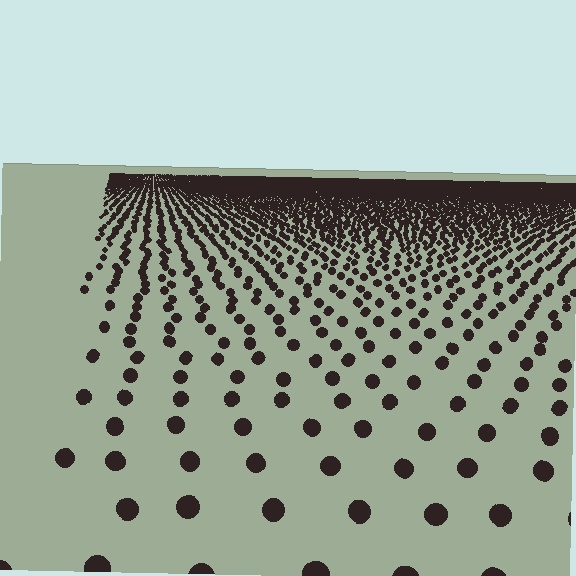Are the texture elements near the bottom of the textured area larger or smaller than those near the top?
Larger. Near the bottom, elements are closer to the viewer and appear at a bigger on-screen size.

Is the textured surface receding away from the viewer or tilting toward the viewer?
The surface is receding away from the viewer. Texture elements get smaller and denser toward the top.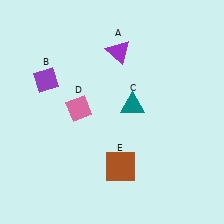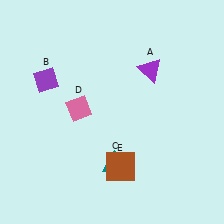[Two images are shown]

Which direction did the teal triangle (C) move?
The teal triangle (C) moved down.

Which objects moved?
The objects that moved are: the purple triangle (A), the teal triangle (C).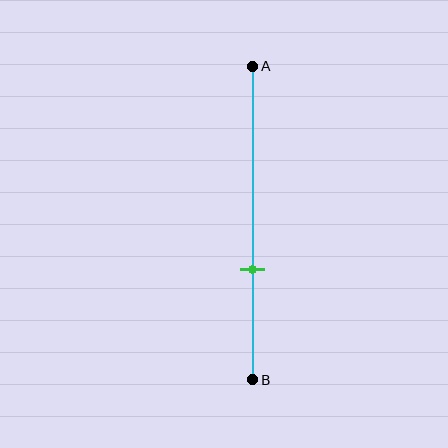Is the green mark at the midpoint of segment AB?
No, the mark is at about 65% from A, not at the 50% midpoint.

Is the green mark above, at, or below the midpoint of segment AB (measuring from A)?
The green mark is below the midpoint of segment AB.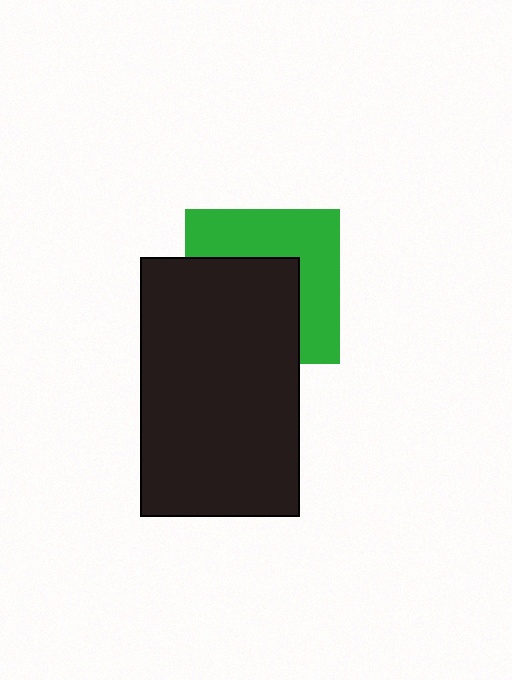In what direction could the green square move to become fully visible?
The green square could move toward the upper-right. That would shift it out from behind the black rectangle entirely.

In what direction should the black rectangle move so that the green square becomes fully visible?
The black rectangle should move toward the lower-left. That is the shortest direction to clear the overlap and leave the green square fully visible.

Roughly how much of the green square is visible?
About half of it is visible (roughly 49%).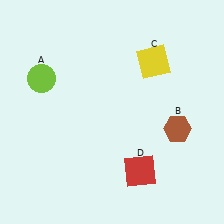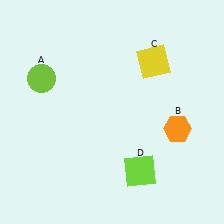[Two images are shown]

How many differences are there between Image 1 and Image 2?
There are 2 differences between the two images.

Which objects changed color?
B changed from brown to orange. D changed from red to lime.